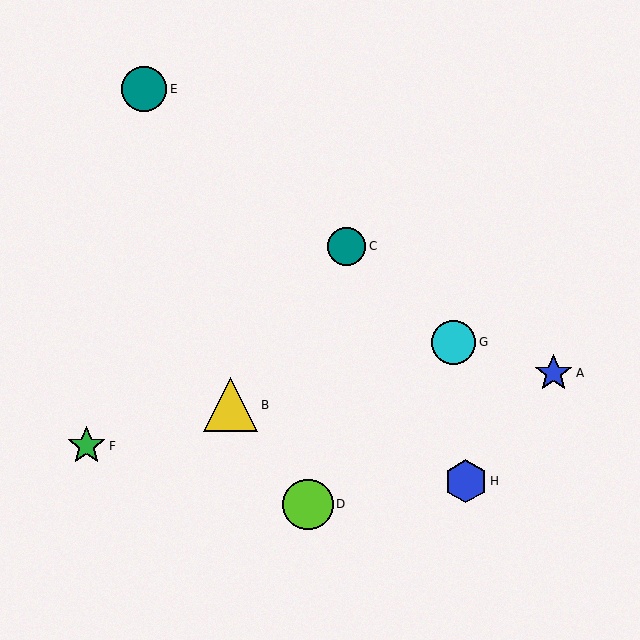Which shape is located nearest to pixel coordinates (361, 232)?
The teal circle (labeled C) at (347, 246) is nearest to that location.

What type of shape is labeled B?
Shape B is a yellow triangle.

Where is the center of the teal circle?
The center of the teal circle is at (144, 89).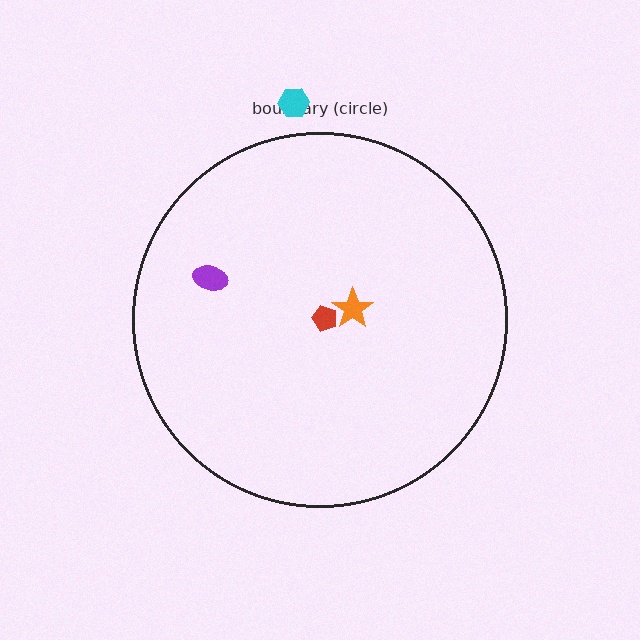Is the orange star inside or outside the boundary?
Inside.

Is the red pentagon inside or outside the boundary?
Inside.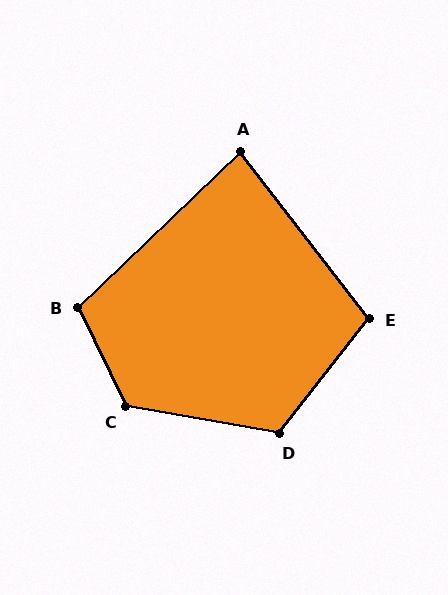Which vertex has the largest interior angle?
C, at approximately 126 degrees.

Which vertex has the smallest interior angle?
A, at approximately 84 degrees.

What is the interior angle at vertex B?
Approximately 108 degrees (obtuse).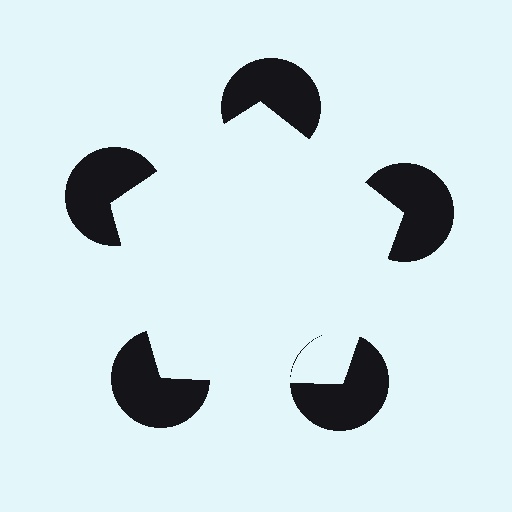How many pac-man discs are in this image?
There are 5 — one at each vertex of the illusory pentagon.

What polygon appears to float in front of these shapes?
An illusory pentagon — its edges are inferred from the aligned wedge cuts in the pac-man discs, not physically drawn.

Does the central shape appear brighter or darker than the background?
It typically appears slightly brighter than the background, even though no actual brightness change is drawn.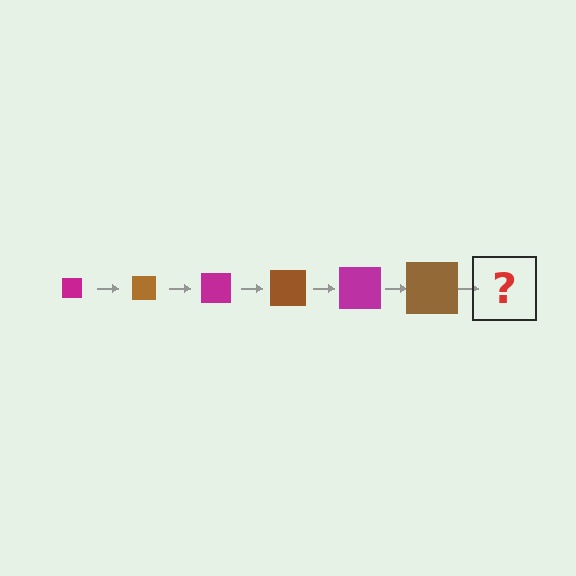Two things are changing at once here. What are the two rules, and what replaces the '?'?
The two rules are that the square grows larger each step and the color cycles through magenta and brown. The '?' should be a magenta square, larger than the previous one.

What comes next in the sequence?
The next element should be a magenta square, larger than the previous one.